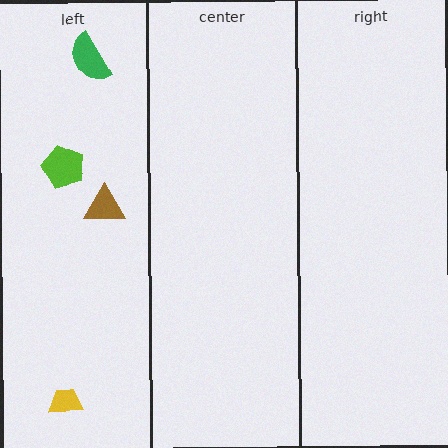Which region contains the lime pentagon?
The left region.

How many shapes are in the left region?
4.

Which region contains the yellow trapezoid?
The left region.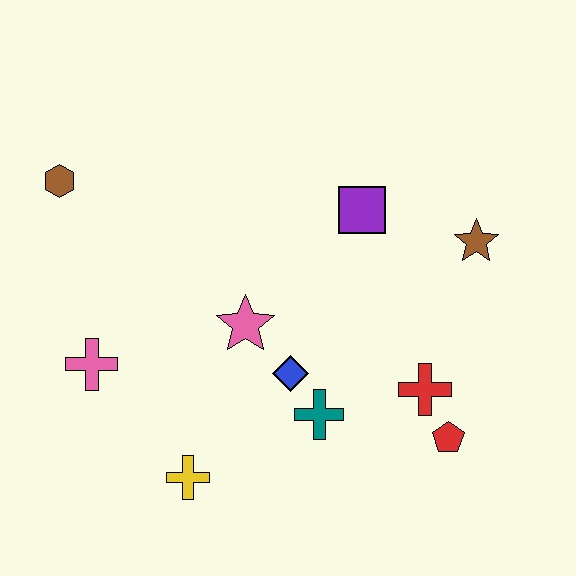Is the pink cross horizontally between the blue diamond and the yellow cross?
No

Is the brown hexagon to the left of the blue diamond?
Yes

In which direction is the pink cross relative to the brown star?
The pink cross is to the left of the brown star.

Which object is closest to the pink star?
The blue diamond is closest to the pink star.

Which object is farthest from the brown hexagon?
The red pentagon is farthest from the brown hexagon.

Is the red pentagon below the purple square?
Yes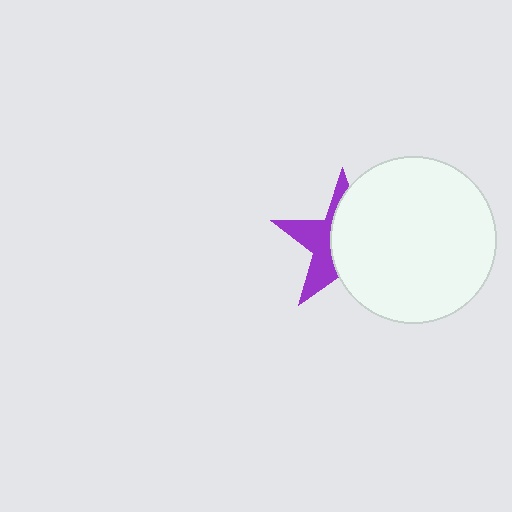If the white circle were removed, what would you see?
You would see the complete purple star.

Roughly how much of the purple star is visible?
A small part of it is visible (roughly 41%).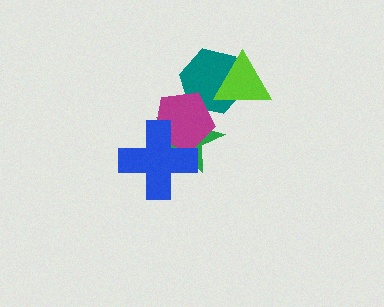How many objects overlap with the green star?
3 objects overlap with the green star.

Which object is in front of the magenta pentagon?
The blue cross is in front of the magenta pentagon.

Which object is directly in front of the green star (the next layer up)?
The magenta pentagon is directly in front of the green star.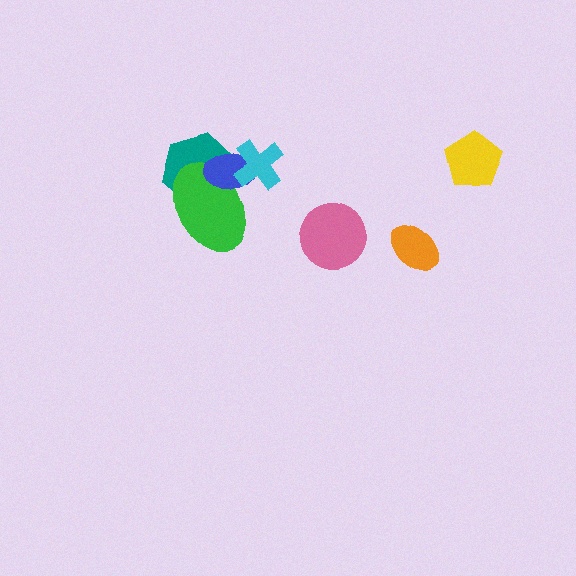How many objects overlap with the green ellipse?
3 objects overlap with the green ellipse.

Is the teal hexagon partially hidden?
Yes, it is partially covered by another shape.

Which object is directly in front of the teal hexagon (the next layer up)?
The green ellipse is directly in front of the teal hexagon.